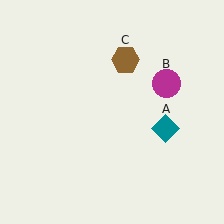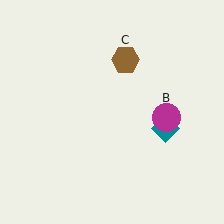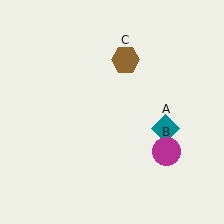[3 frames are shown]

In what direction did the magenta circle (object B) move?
The magenta circle (object B) moved down.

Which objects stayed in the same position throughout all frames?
Teal diamond (object A) and brown hexagon (object C) remained stationary.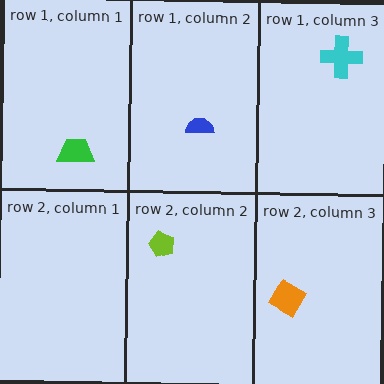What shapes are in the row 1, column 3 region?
The cyan cross.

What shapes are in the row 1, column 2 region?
The blue semicircle.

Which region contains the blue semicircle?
The row 1, column 2 region.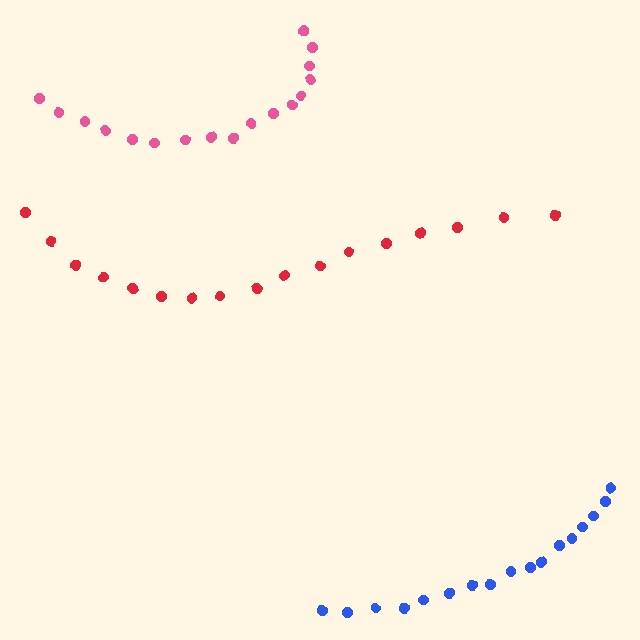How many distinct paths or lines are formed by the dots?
There are 3 distinct paths.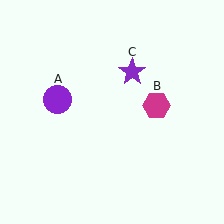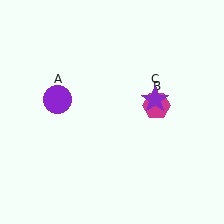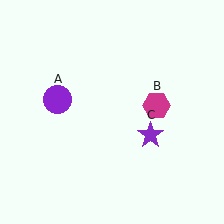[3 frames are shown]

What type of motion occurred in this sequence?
The purple star (object C) rotated clockwise around the center of the scene.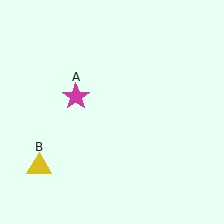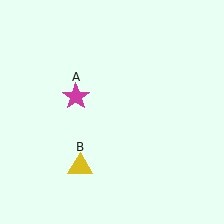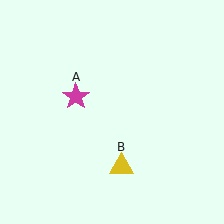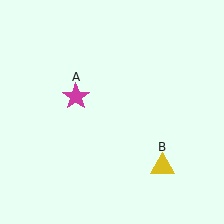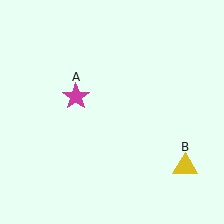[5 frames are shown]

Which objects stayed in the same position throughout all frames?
Magenta star (object A) remained stationary.